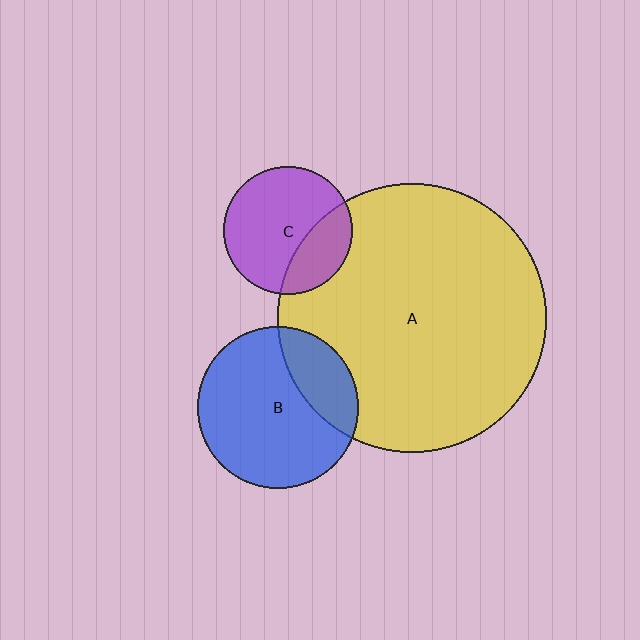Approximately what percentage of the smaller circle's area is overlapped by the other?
Approximately 30%.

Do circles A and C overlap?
Yes.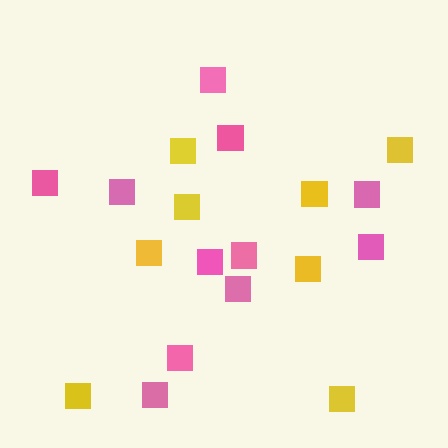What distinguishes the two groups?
There are 2 groups: one group of yellow squares (8) and one group of pink squares (11).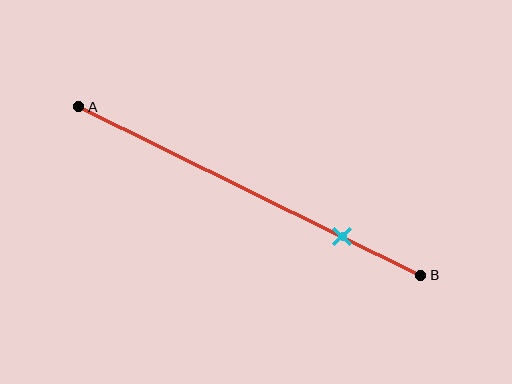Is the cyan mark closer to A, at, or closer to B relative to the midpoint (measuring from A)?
The cyan mark is closer to point B than the midpoint of segment AB.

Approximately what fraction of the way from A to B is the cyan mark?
The cyan mark is approximately 75% of the way from A to B.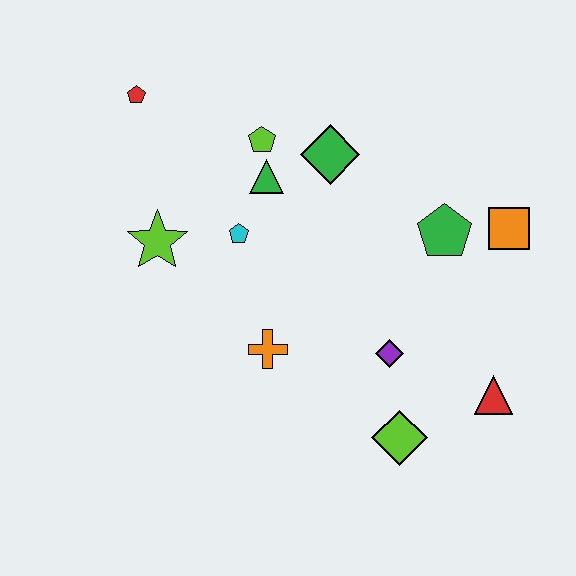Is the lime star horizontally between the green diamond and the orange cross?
No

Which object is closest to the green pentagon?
The orange square is closest to the green pentagon.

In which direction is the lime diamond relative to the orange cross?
The lime diamond is to the right of the orange cross.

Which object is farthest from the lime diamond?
The red pentagon is farthest from the lime diamond.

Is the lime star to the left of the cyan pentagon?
Yes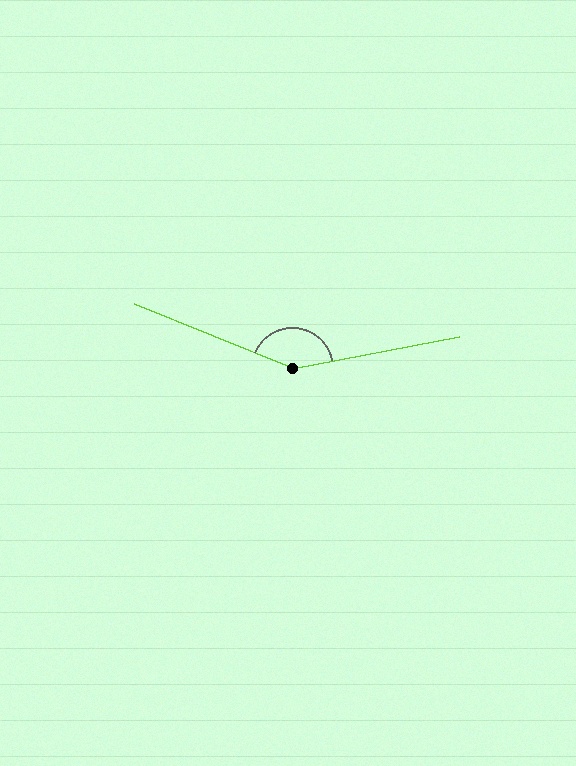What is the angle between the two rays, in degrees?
Approximately 147 degrees.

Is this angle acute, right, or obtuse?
It is obtuse.